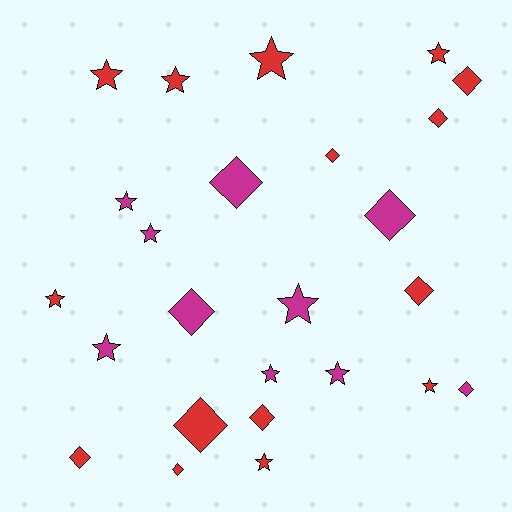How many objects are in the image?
There are 25 objects.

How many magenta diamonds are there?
There are 4 magenta diamonds.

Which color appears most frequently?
Red, with 15 objects.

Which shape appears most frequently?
Star, with 13 objects.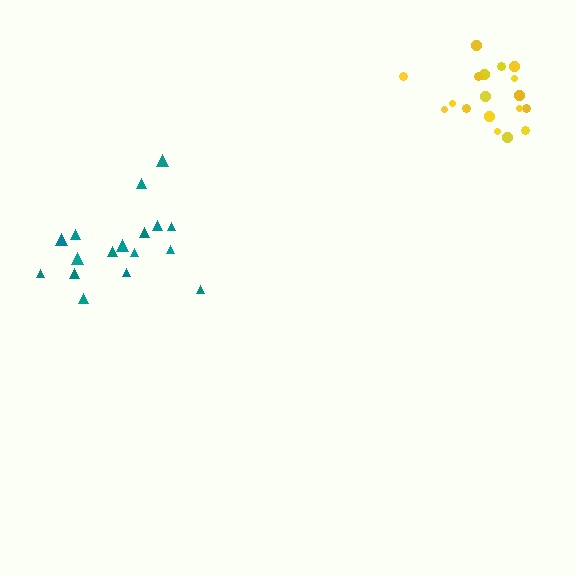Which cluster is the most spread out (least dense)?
Teal.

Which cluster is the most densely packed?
Yellow.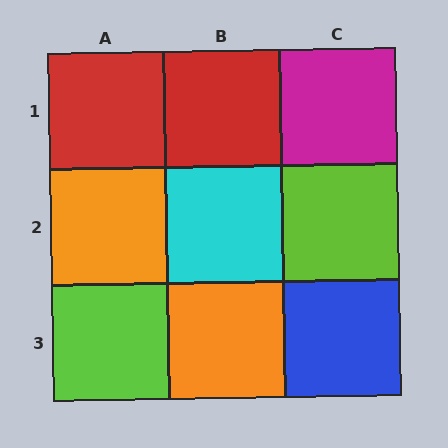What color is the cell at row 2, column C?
Lime.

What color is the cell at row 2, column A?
Orange.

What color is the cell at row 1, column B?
Red.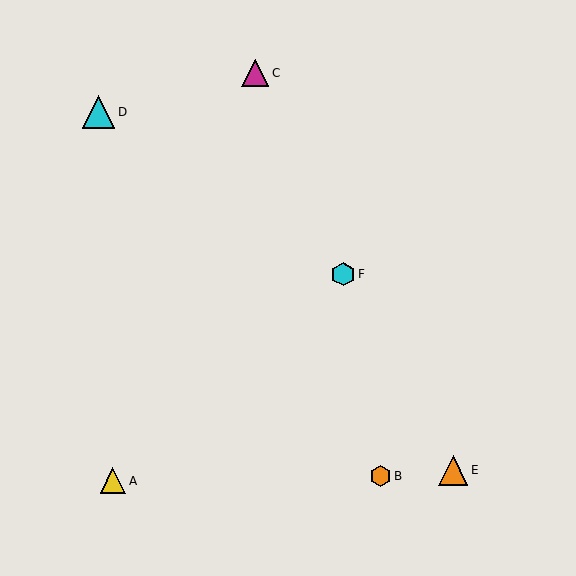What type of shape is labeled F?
Shape F is a cyan hexagon.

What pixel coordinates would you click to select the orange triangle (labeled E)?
Click at (453, 470) to select the orange triangle E.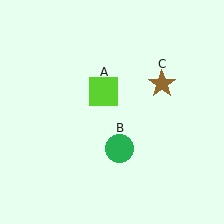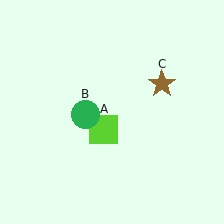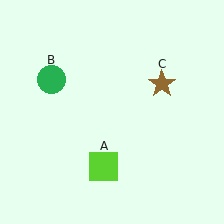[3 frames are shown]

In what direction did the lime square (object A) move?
The lime square (object A) moved down.